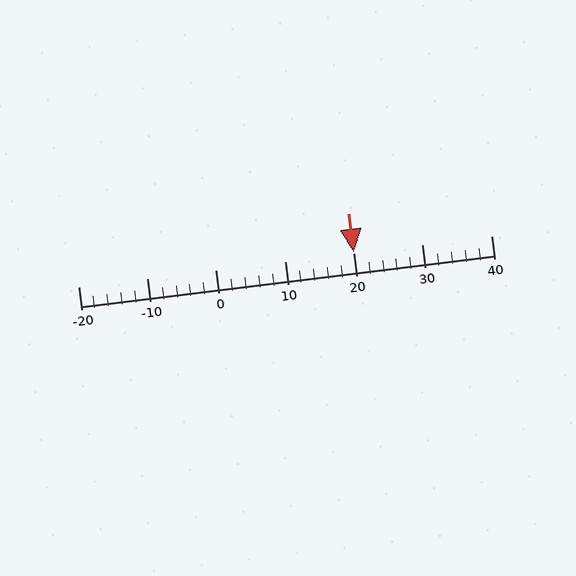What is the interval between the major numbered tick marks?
The major tick marks are spaced 10 units apart.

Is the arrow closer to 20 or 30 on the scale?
The arrow is closer to 20.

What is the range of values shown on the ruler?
The ruler shows values from -20 to 40.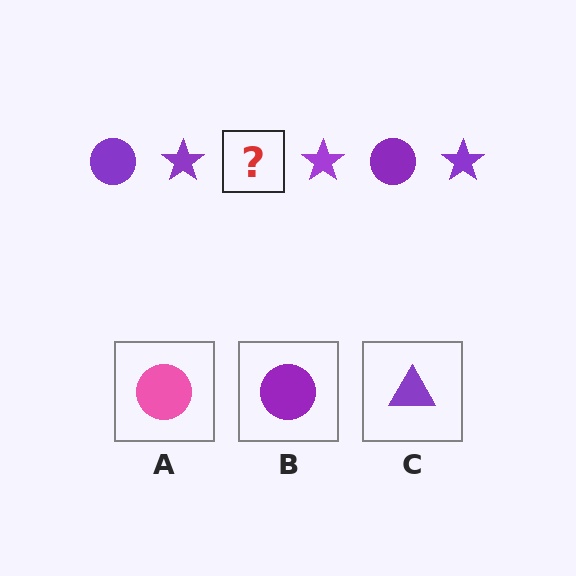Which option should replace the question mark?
Option B.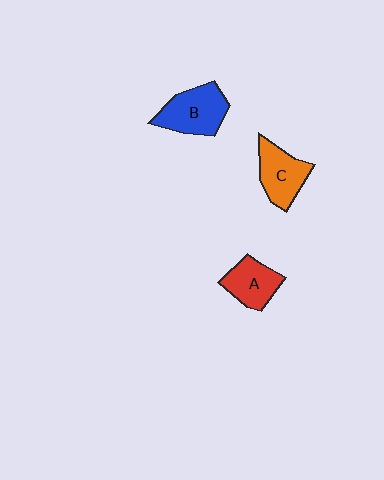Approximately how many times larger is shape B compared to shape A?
Approximately 1.3 times.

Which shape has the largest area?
Shape B (blue).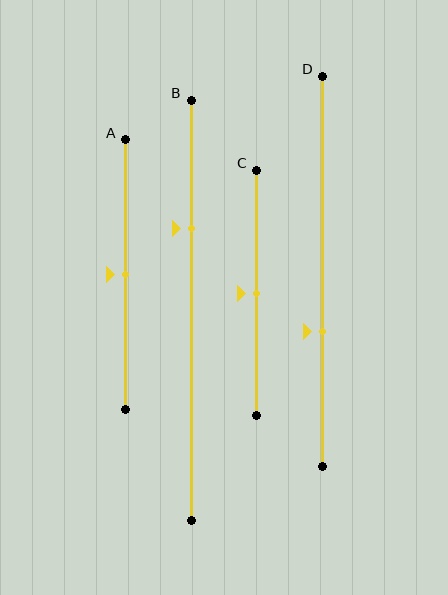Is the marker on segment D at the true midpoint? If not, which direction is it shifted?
No, the marker on segment D is shifted downward by about 16% of the segment length.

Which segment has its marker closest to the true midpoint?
Segment A has its marker closest to the true midpoint.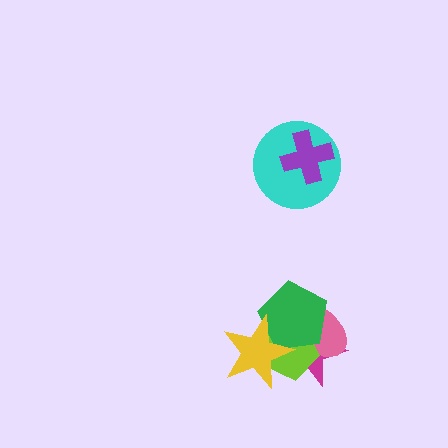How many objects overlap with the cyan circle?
1 object overlaps with the cyan circle.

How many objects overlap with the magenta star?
4 objects overlap with the magenta star.